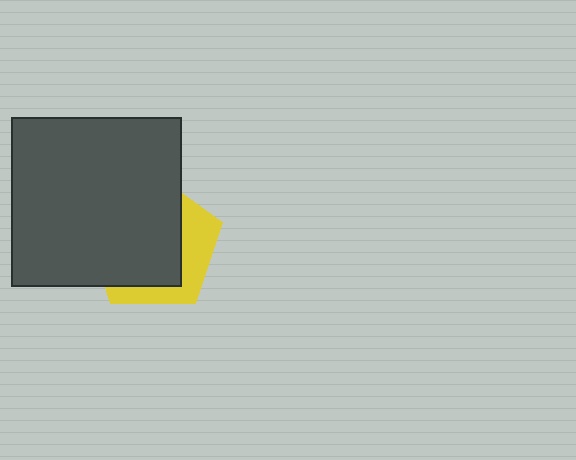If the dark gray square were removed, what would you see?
You would see the complete yellow pentagon.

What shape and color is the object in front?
The object in front is a dark gray square.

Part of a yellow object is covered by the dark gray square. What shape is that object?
It is a pentagon.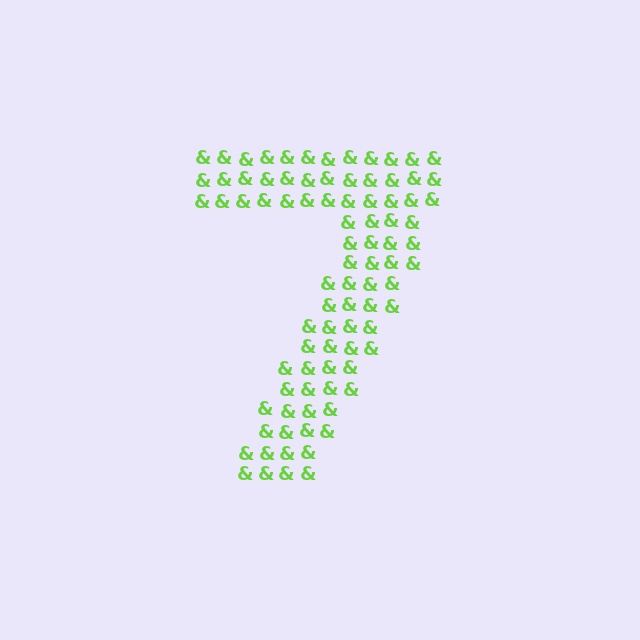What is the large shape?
The large shape is the digit 7.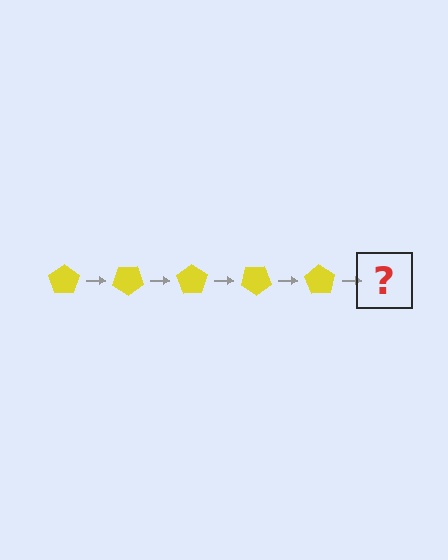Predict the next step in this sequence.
The next step is a yellow pentagon rotated 175 degrees.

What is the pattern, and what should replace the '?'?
The pattern is that the pentagon rotates 35 degrees each step. The '?' should be a yellow pentagon rotated 175 degrees.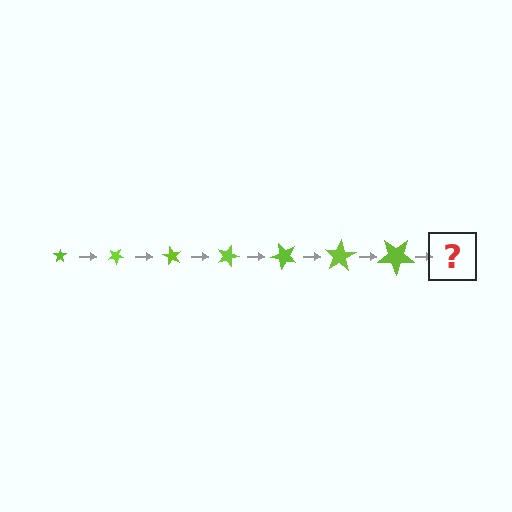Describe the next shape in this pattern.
It should be a star, larger than the previous one and rotated 210 degrees from the start.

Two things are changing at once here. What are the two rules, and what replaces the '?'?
The two rules are that the star grows larger each step and it rotates 30 degrees each step. The '?' should be a star, larger than the previous one and rotated 210 degrees from the start.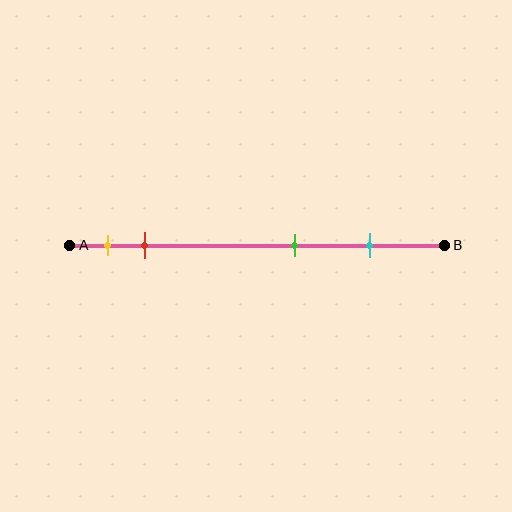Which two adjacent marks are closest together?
The yellow and red marks are the closest adjacent pair.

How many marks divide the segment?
There are 4 marks dividing the segment.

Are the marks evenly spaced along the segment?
No, the marks are not evenly spaced.